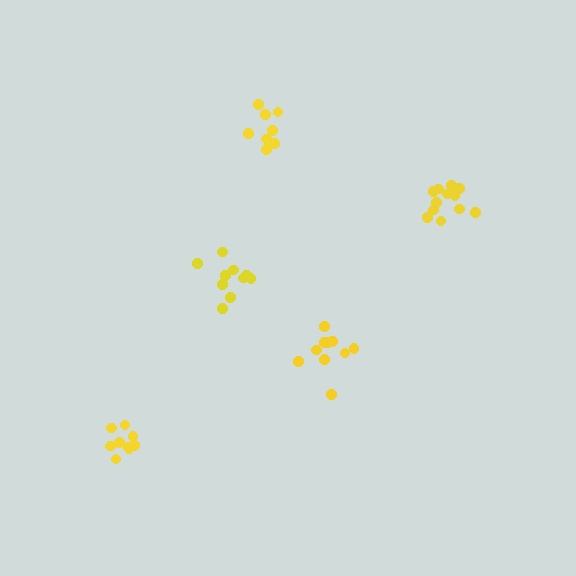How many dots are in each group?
Group 1: 10 dots, Group 2: 9 dots, Group 3: 8 dots, Group 4: 12 dots, Group 5: 10 dots (49 total).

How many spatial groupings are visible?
There are 5 spatial groupings.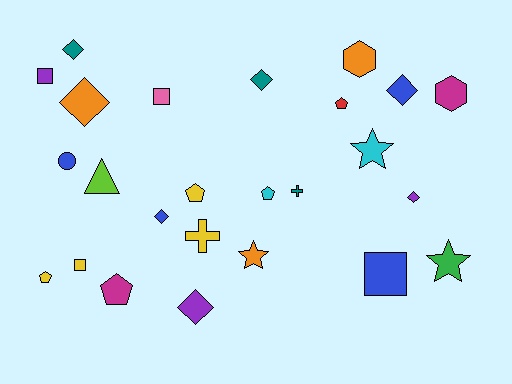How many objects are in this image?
There are 25 objects.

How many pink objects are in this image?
There is 1 pink object.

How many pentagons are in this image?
There are 5 pentagons.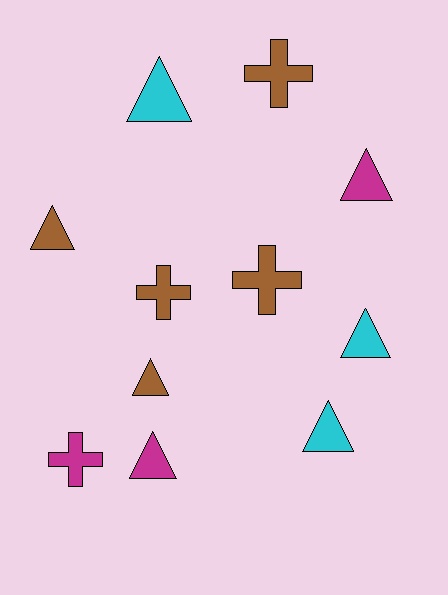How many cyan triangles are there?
There are 3 cyan triangles.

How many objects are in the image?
There are 11 objects.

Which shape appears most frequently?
Triangle, with 7 objects.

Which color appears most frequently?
Brown, with 5 objects.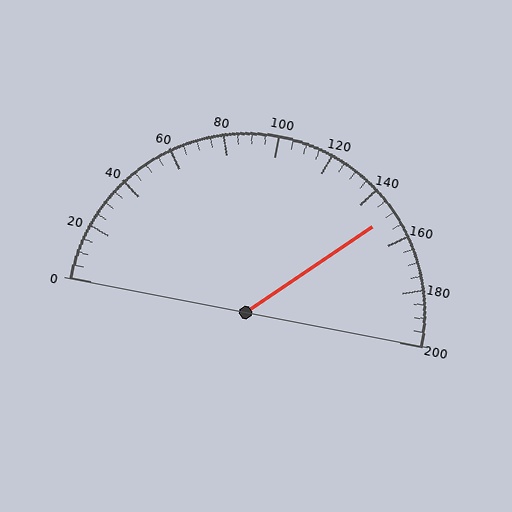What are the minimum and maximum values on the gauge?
The gauge ranges from 0 to 200.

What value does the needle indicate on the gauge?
The needle indicates approximately 150.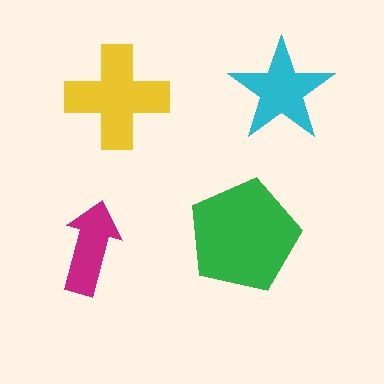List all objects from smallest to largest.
The magenta arrow, the cyan star, the yellow cross, the green pentagon.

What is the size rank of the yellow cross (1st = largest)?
2nd.